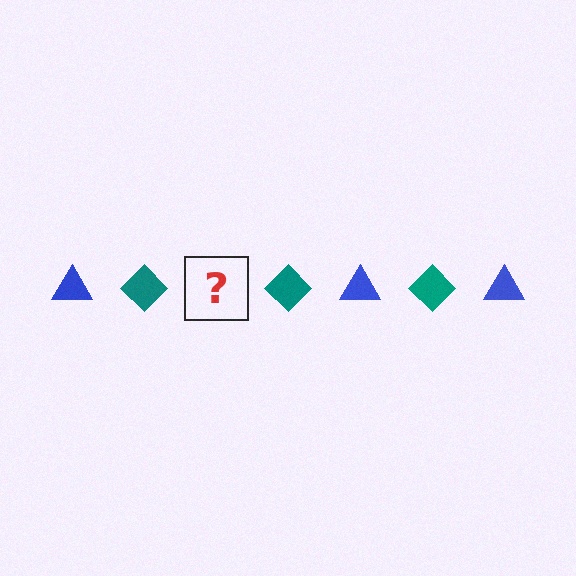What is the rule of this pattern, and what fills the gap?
The rule is that the pattern alternates between blue triangle and teal diamond. The gap should be filled with a blue triangle.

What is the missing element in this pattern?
The missing element is a blue triangle.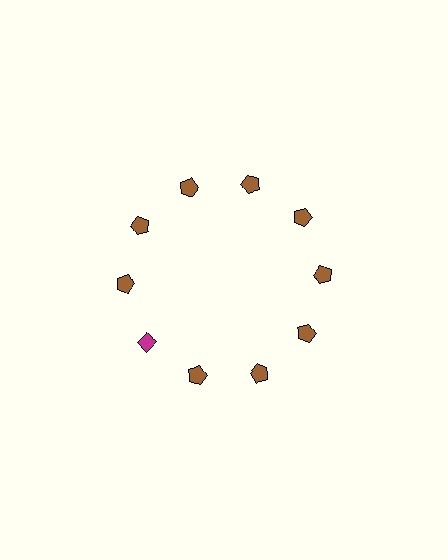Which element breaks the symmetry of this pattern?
The magenta diamond at roughly the 8 o'clock position breaks the symmetry. All other shapes are brown pentagons.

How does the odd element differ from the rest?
It differs in both color (magenta instead of brown) and shape (diamond instead of pentagon).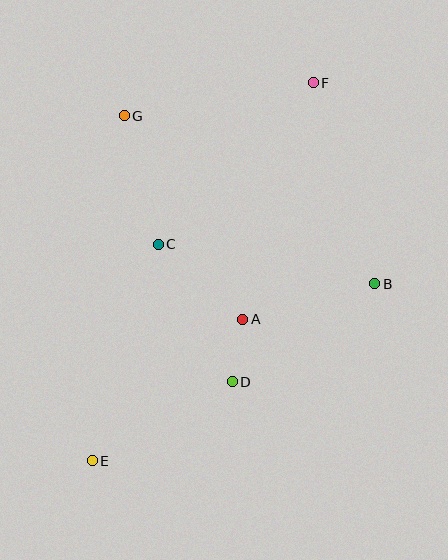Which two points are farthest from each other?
Points E and F are farthest from each other.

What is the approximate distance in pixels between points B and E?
The distance between B and E is approximately 333 pixels.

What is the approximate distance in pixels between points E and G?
The distance between E and G is approximately 347 pixels.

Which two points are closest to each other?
Points A and D are closest to each other.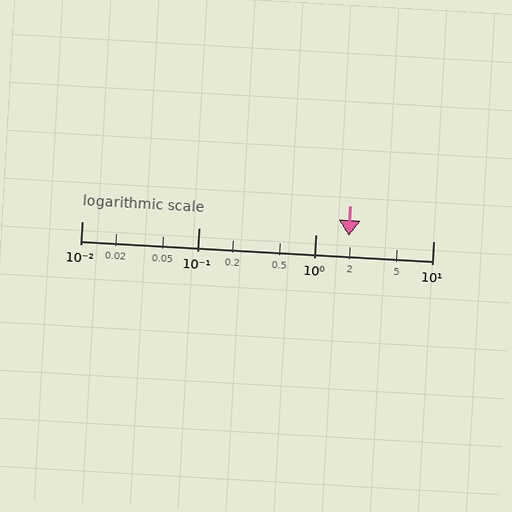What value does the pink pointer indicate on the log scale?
The pointer indicates approximately 1.9.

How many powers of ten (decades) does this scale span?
The scale spans 3 decades, from 0.01 to 10.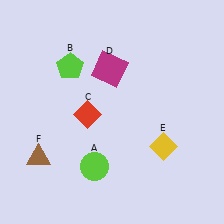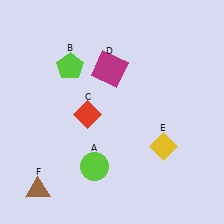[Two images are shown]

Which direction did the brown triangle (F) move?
The brown triangle (F) moved down.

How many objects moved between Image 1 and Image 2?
1 object moved between the two images.